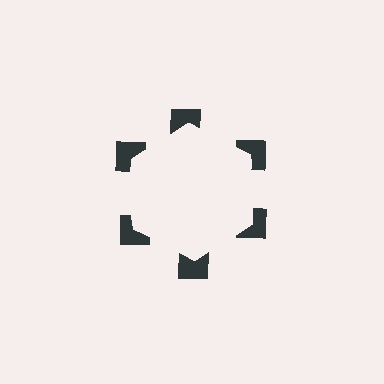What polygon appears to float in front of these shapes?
An illusory hexagon — its edges are inferred from the aligned wedge cuts in the notched squares, not physically drawn.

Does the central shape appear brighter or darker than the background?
It typically appears slightly brighter than the background, even though no actual brightness change is drawn.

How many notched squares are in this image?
There are 6 — one at each vertex of the illusory hexagon.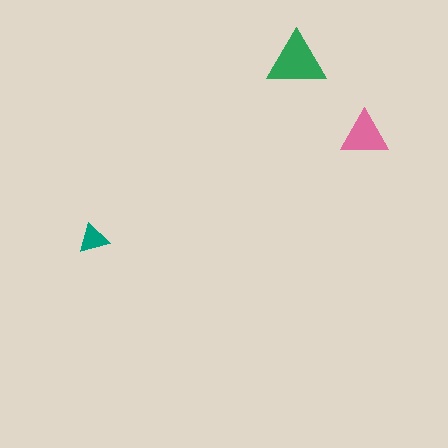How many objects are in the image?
There are 3 objects in the image.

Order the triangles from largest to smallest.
the green one, the pink one, the teal one.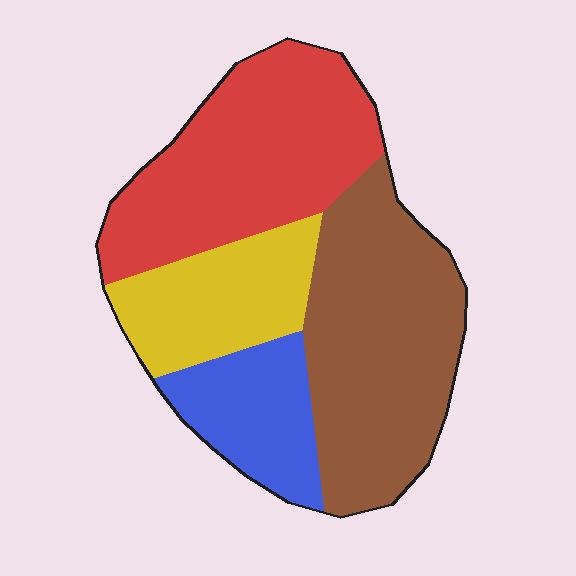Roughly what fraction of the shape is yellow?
Yellow covers roughly 20% of the shape.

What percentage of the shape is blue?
Blue covers about 15% of the shape.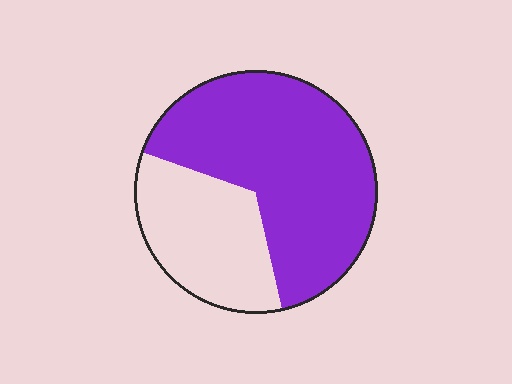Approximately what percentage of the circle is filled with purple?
Approximately 65%.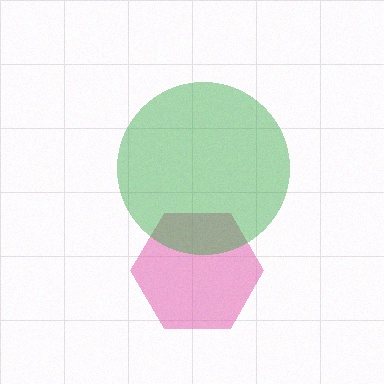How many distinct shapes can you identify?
There are 2 distinct shapes: a pink hexagon, a green circle.